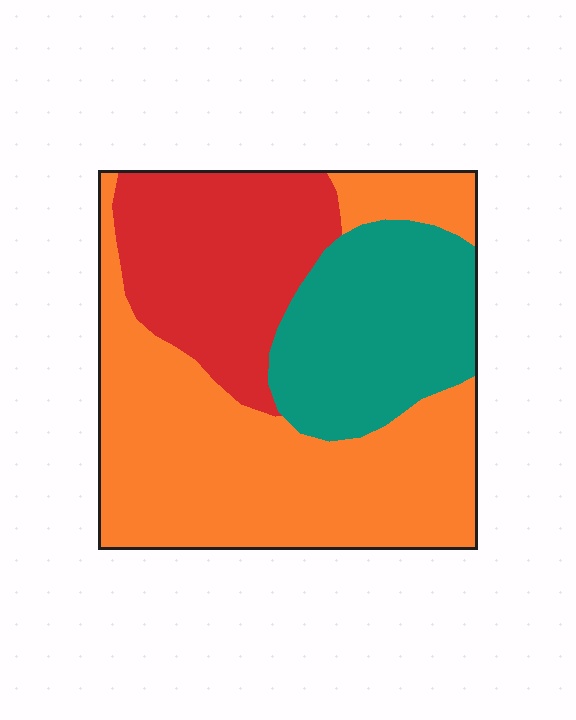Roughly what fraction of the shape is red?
Red covers about 25% of the shape.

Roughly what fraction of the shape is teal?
Teal covers roughly 25% of the shape.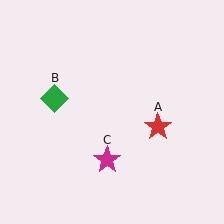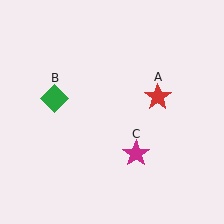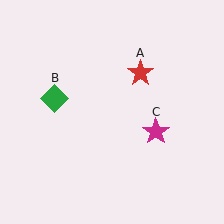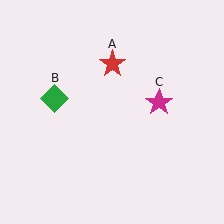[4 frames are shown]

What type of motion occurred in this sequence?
The red star (object A), magenta star (object C) rotated counterclockwise around the center of the scene.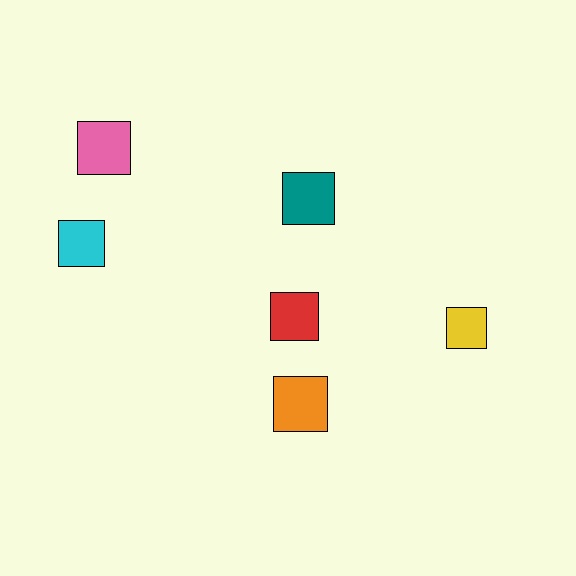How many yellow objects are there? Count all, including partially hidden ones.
There is 1 yellow object.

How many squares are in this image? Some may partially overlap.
There are 6 squares.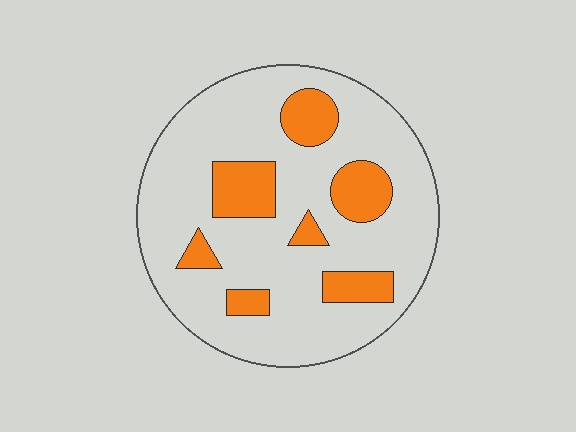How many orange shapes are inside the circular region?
7.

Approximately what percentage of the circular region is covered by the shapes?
Approximately 20%.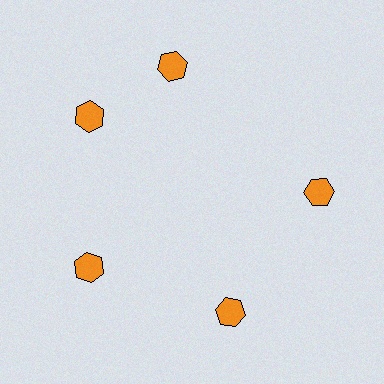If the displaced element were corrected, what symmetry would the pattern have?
It would have 5-fold rotational symmetry — the pattern would map onto itself every 72 degrees.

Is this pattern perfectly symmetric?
No. The 5 orange hexagons are arranged in a ring, but one element near the 1 o'clock position is rotated out of alignment along the ring, breaking the 5-fold rotational symmetry.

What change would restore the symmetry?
The symmetry would be restored by rotating it back into even spacing with its neighbors so that all 5 hexagons sit at equal angles and equal distance from the center.